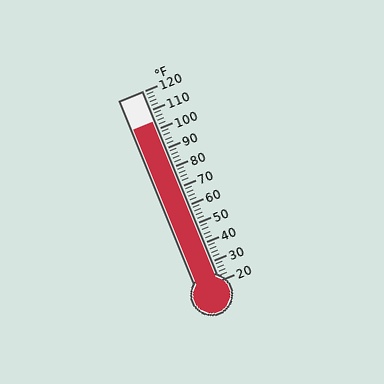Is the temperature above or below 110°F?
The temperature is below 110°F.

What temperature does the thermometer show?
The thermometer shows approximately 104°F.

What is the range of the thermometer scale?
The thermometer scale ranges from 20°F to 120°F.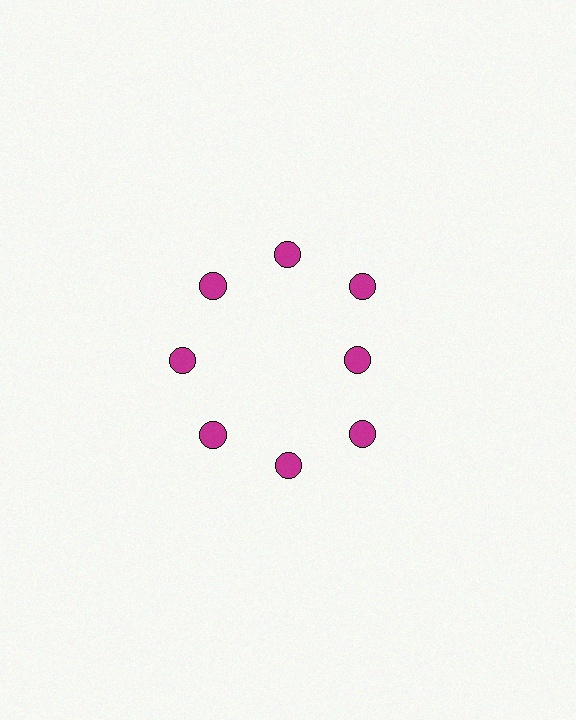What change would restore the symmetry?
The symmetry would be restored by moving it outward, back onto the ring so that all 8 circles sit at equal angles and equal distance from the center.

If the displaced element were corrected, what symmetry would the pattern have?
It would have 8-fold rotational symmetry — the pattern would map onto itself every 45 degrees.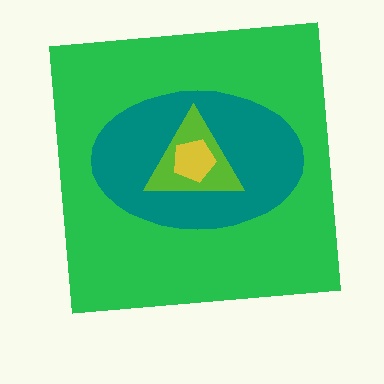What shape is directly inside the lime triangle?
The yellow pentagon.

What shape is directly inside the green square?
The teal ellipse.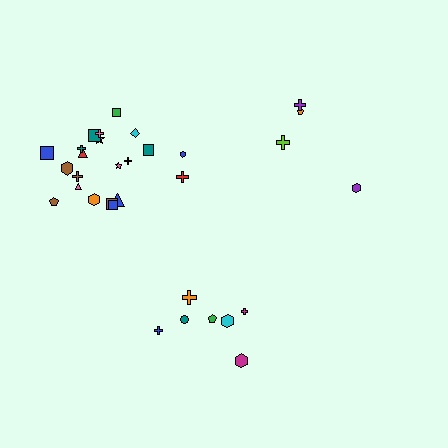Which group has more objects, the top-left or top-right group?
The top-left group.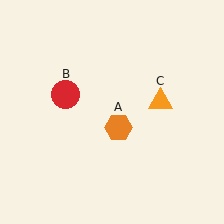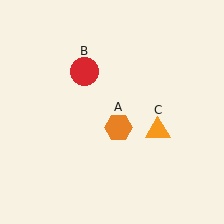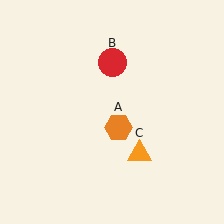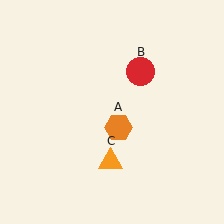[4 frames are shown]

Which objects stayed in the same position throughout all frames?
Orange hexagon (object A) remained stationary.